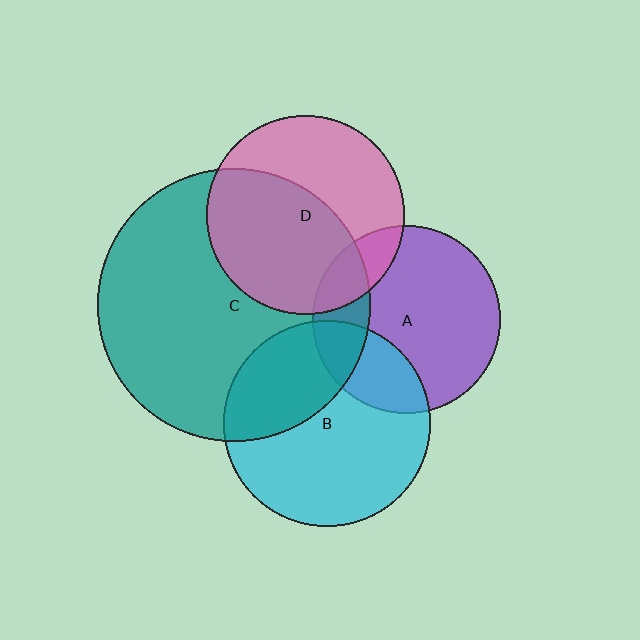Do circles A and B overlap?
Yes.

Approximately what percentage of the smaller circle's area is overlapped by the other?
Approximately 25%.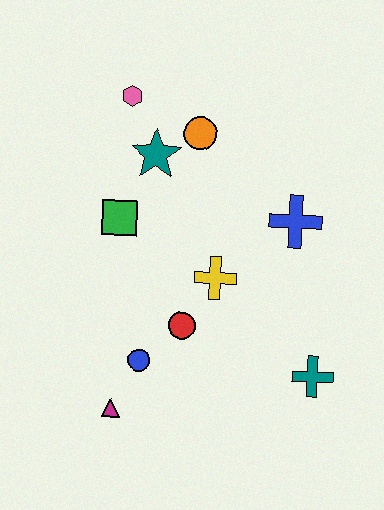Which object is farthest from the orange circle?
The magenta triangle is farthest from the orange circle.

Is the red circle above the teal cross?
Yes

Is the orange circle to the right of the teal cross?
No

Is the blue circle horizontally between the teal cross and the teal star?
No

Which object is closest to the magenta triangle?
The blue circle is closest to the magenta triangle.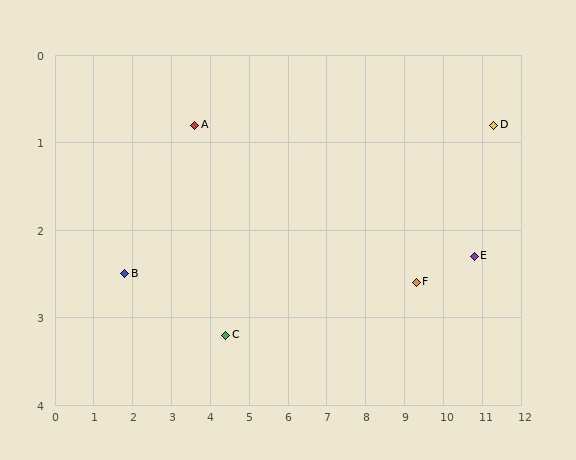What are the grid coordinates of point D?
Point D is at approximately (11.3, 0.8).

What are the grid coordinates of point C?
Point C is at approximately (4.4, 3.2).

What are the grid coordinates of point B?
Point B is at approximately (1.8, 2.5).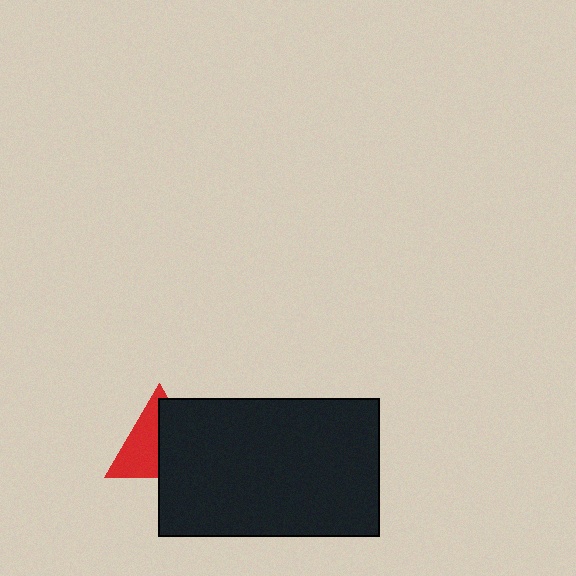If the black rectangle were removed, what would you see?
You would see the complete red triangle.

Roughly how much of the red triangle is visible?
About half of it is visible (roughly 49%).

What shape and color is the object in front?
The object in front is a black rectangle.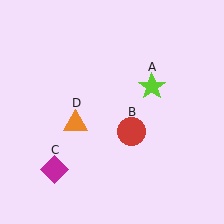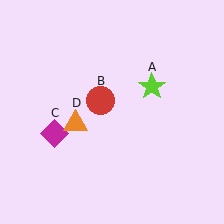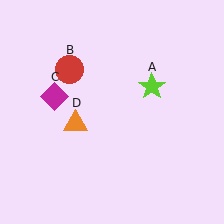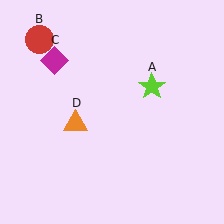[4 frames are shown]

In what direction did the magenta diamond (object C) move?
The magenta diamond (object C) moved up.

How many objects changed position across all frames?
2 objects changed position: red circle (object B), magenta diamond (object C).